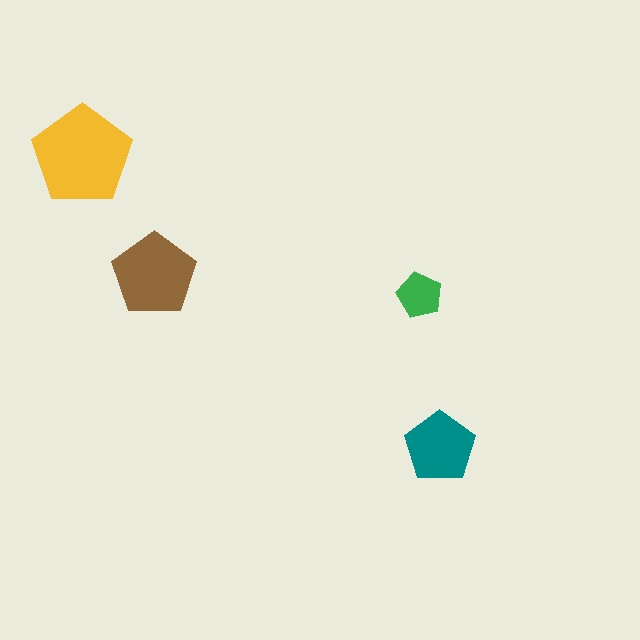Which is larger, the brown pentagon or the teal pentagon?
The brown one.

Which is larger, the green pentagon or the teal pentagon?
The teal one.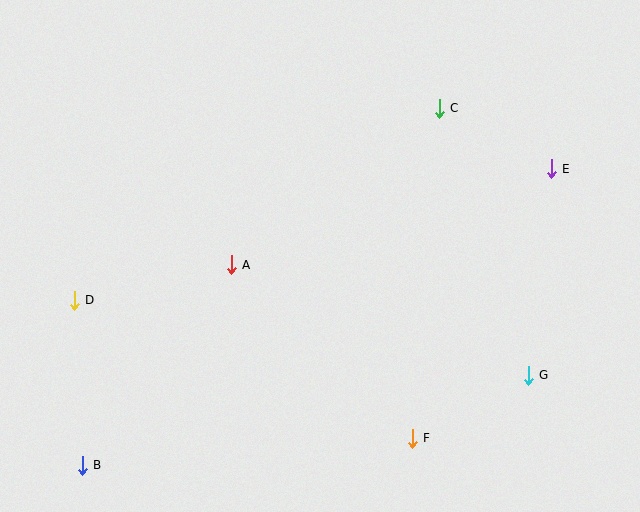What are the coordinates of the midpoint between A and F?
The midpoint between A and F is at (322, 352).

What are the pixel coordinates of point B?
Point B is at (82, 466).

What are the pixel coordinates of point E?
Point E is at (551, 169).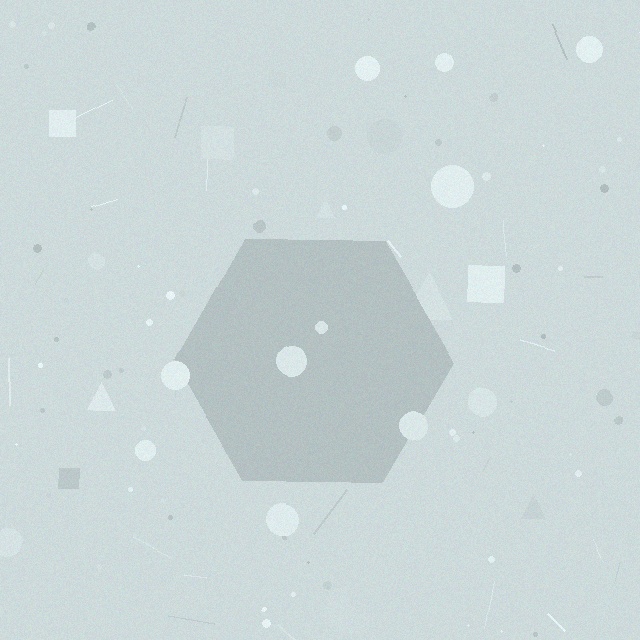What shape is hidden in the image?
A hexagon is hidden in the image.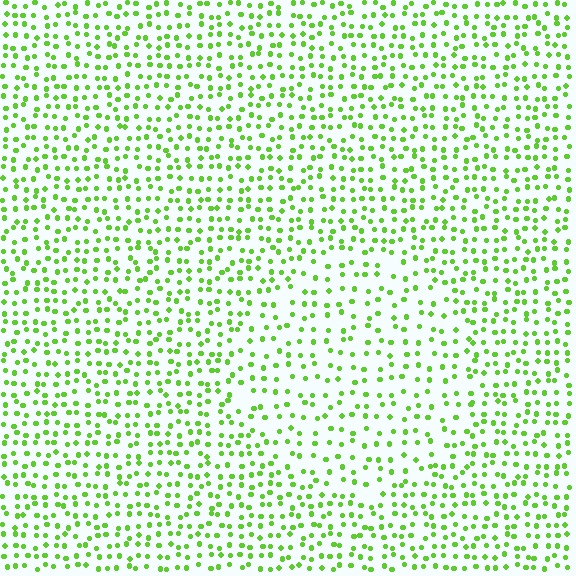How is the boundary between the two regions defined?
The boundary is defined by a change in element density (approximately 1.6x ratio). All elements are the same color, size, and shape.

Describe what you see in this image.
The image contains small lime elements arranged at two different densities. A circle-shaped region is visible where the elements are less densely packed than the surrounding area.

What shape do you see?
I see a circle.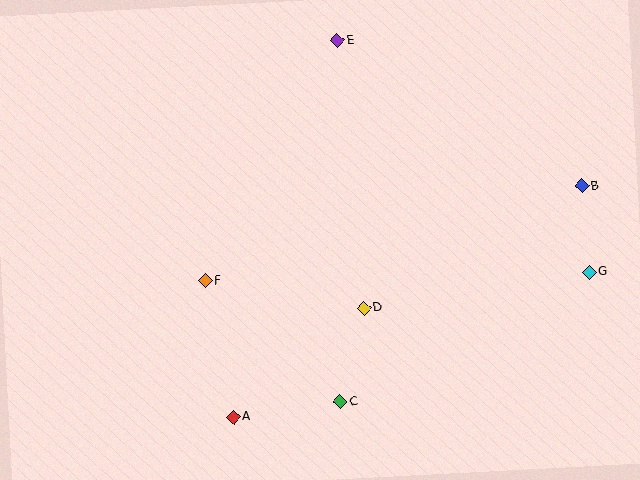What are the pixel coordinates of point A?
Point A is at (233, 417).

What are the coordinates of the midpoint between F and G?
The midpoint between F and G is at (397, 276).